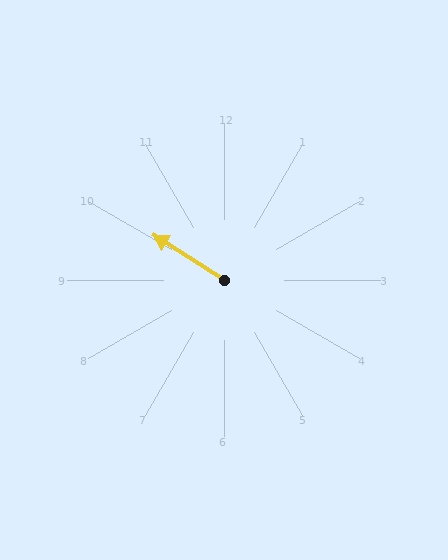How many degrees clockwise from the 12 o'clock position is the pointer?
Approximately 302 degrees.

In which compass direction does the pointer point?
Northwest.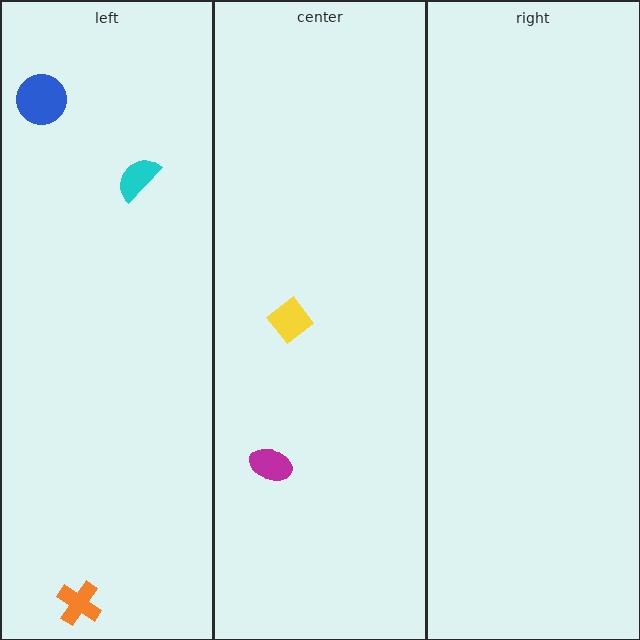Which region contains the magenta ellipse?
The center region.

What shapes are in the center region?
The yellow diamond, the magenta ellipse.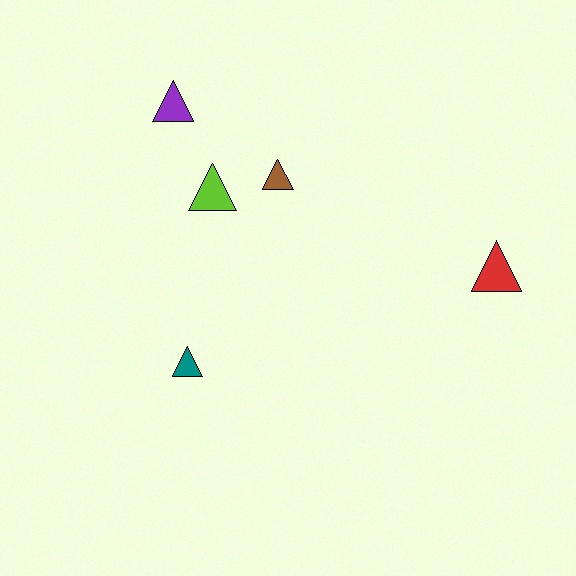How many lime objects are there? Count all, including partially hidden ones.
There is 1 lime object.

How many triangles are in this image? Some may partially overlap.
There are 5 triangles.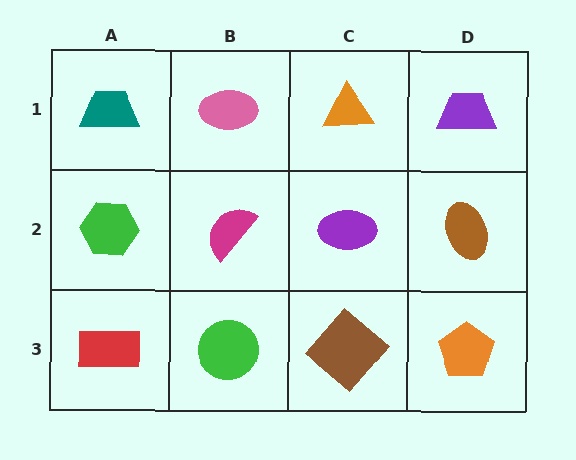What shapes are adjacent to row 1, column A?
A green hexagon (row 2, column A), a pink ellipse (row 1, column B).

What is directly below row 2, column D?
An orange pentagon.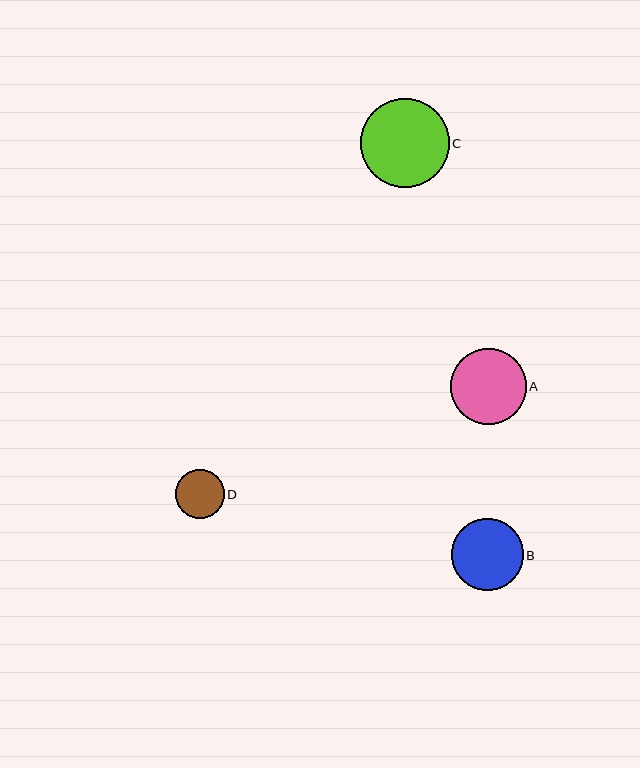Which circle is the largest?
Circle C is the largest with a size of approximately 89 pixels.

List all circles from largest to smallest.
From largest to smallest: C, A, B, D.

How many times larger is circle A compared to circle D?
Circle A is approximately 1.5 times the size of circle D.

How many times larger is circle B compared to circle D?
Circle B is approximately 1.5 times the size of circle D.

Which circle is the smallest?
Circle D is the smallest with a size of approximately 49 pixels.